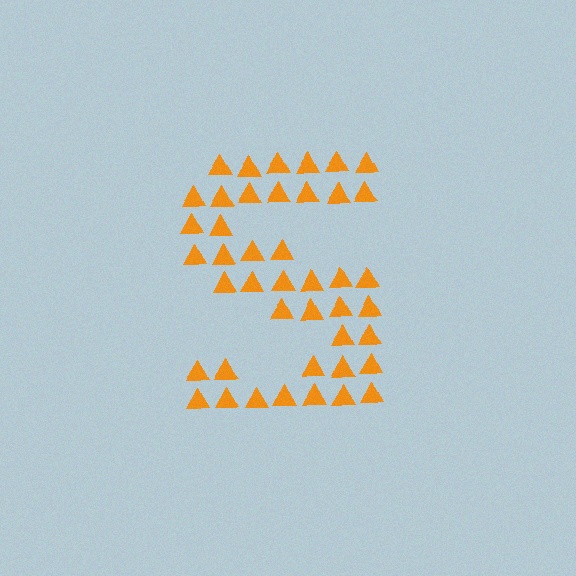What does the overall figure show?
The overall figure shows the letter S.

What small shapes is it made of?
It is made of small triangles.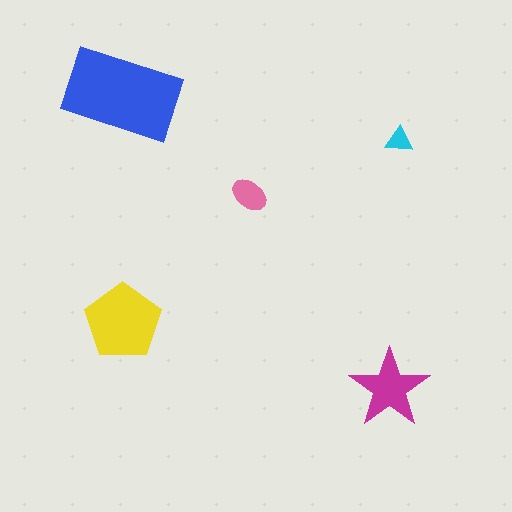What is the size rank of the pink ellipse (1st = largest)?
4th.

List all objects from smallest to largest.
The cyan triangle, the pink ellipse, the magenta star, the yellow pentagon, the blue rectangle.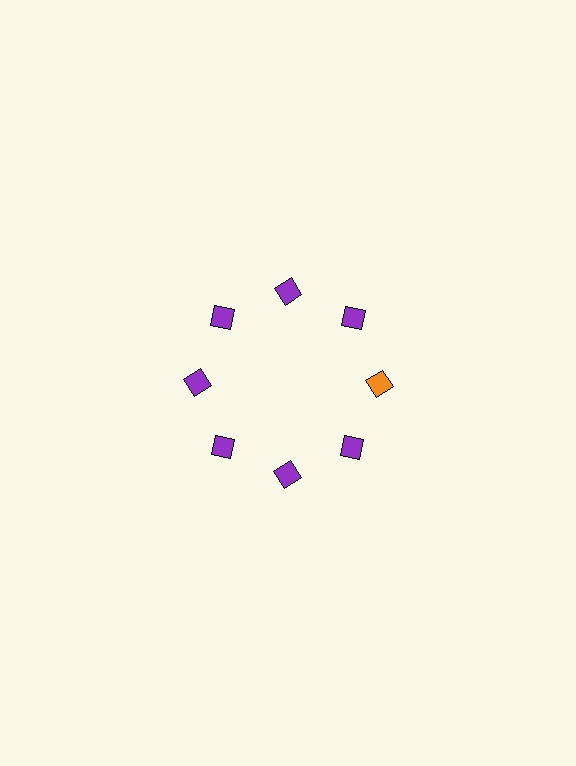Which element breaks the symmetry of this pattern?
The orange diamond at roughly the 3 o'clock position breaks the symmetry. All other shapes are purple diamonds.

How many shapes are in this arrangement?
There are 8 shapes arranged in a ring pattern.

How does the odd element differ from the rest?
It has a different color: orange instead of purple.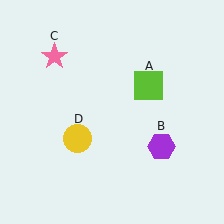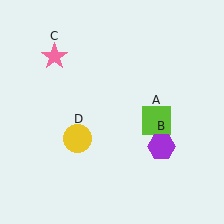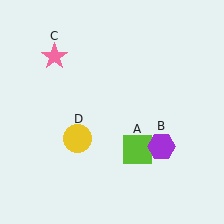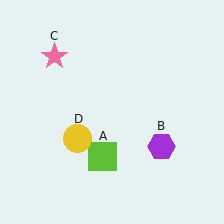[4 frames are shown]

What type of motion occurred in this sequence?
The lime square (object A) rotated clockwise around the center of the scene.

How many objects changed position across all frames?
1 object changed position: lime square (object A).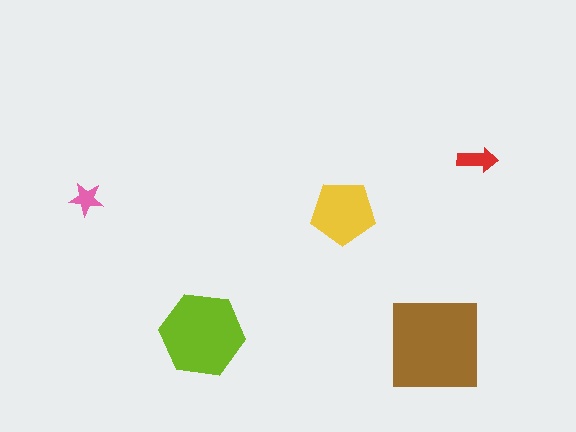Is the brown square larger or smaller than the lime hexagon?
Larger.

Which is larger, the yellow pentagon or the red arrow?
The yellow pentagon.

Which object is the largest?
The brown square.